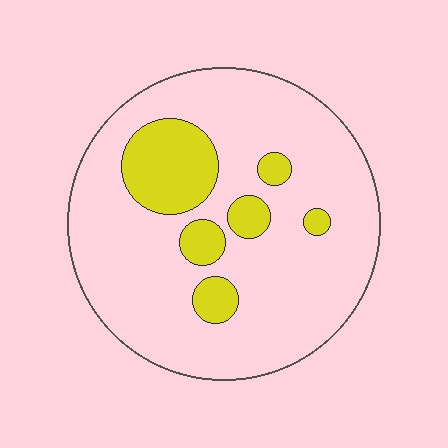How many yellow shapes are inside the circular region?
6.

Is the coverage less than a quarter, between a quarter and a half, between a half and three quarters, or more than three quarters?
Less than a quarter.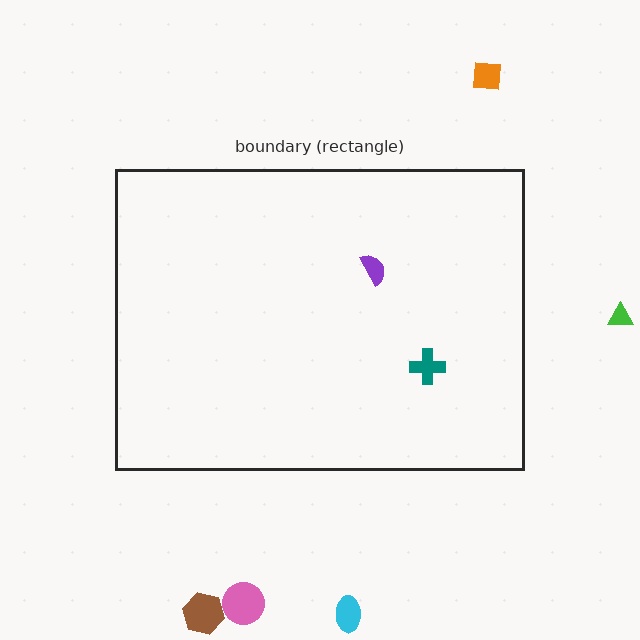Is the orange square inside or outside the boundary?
Outside.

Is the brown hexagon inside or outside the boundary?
Outside.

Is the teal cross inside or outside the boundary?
Inside.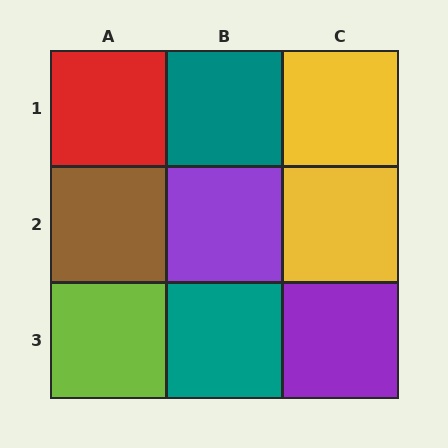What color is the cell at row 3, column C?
Purple.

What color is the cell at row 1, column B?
Teal.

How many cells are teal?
2 cells are teal.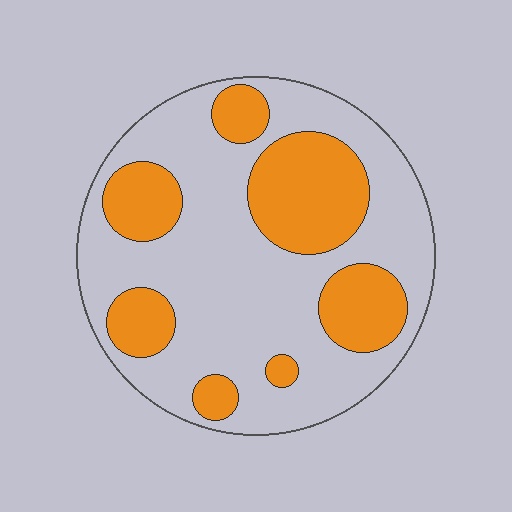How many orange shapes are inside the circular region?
7.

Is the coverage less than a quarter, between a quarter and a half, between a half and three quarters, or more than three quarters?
Between a quarter and a half.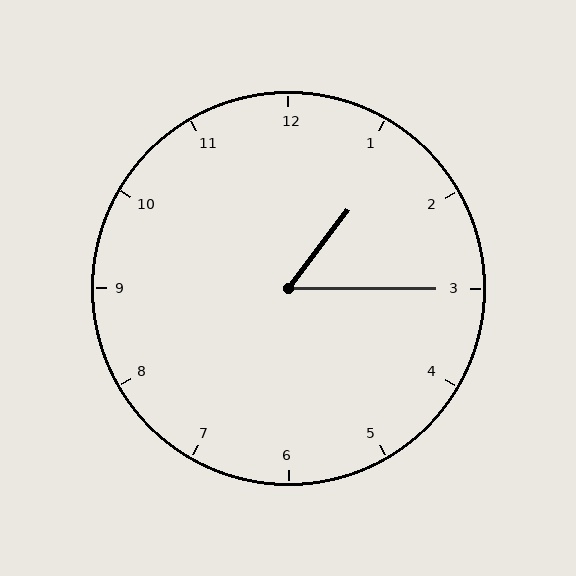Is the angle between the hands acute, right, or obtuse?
It is acute.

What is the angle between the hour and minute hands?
Approximately 52 degrees.